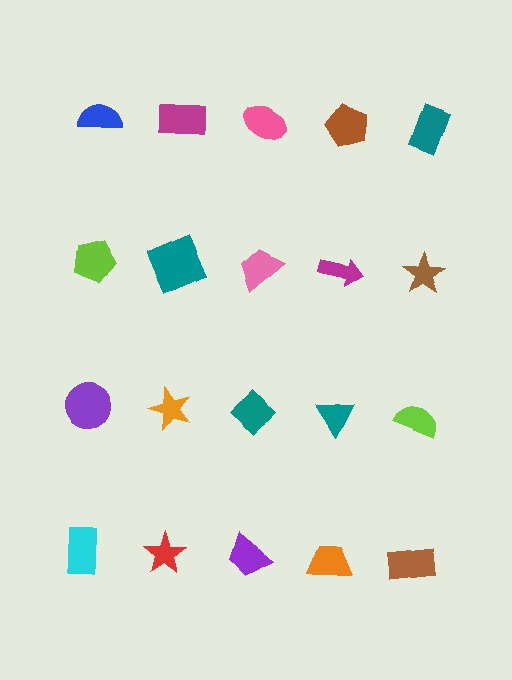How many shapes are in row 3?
5 shapes.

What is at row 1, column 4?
A brown pentagon.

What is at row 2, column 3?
A pink trapezoid.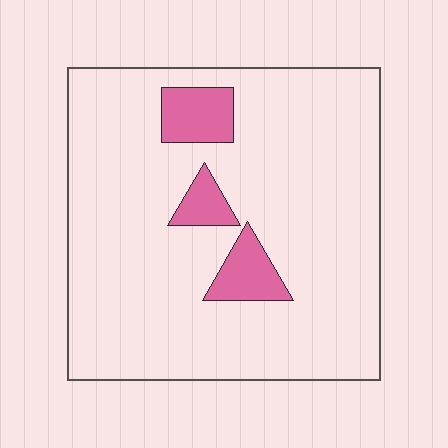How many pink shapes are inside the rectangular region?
3.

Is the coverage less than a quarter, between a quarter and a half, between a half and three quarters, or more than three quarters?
Less than a quarter.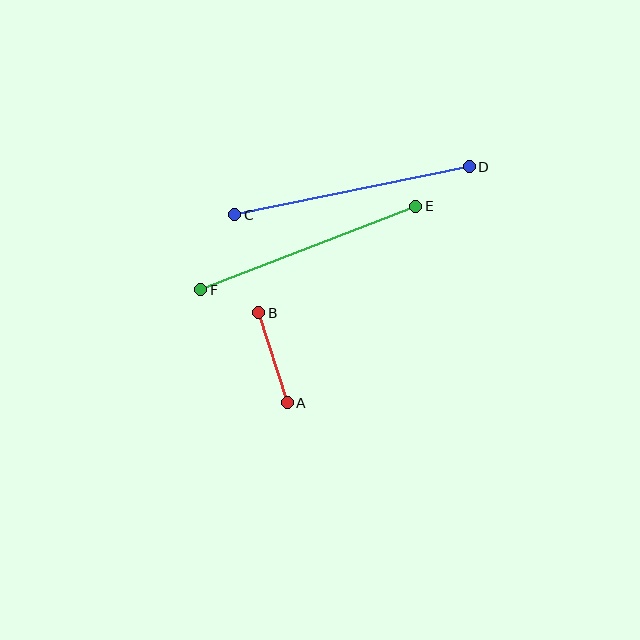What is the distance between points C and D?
The distance is approximately 239 pixels.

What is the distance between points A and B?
The distance is approximately 94 pixels.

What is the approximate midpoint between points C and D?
The midpoint is at approximately (352, 191) pixels.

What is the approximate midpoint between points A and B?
The midpoint is at approximately (273, 358) pixels.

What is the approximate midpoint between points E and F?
The midpoint is at approximately (308, 248) pixels.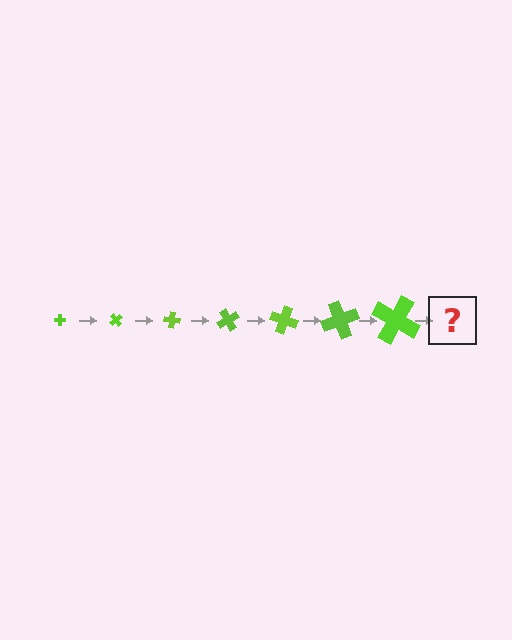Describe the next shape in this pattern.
It should be a cross, larger than the previous one and rotated 350 degrees from the start.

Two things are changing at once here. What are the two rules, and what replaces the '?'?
The two rules are that the cross grows larger each step and it rotates 50 degrees each step. The '?' should be a cross, larger than the previous one and rotated 350 degrees from the start.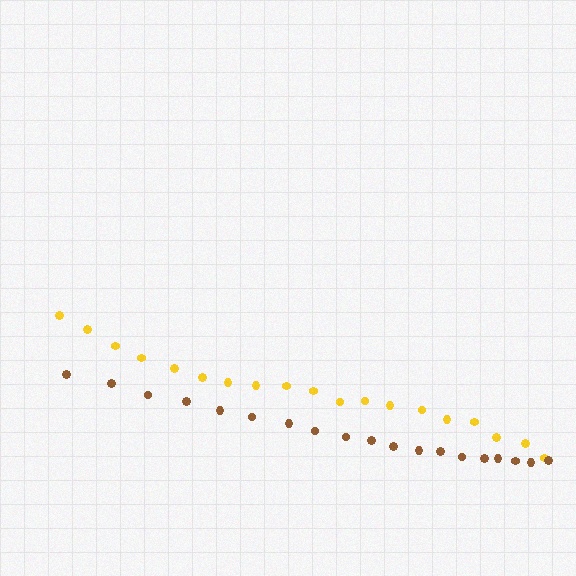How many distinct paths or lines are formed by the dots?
There are 2 distinct paths.